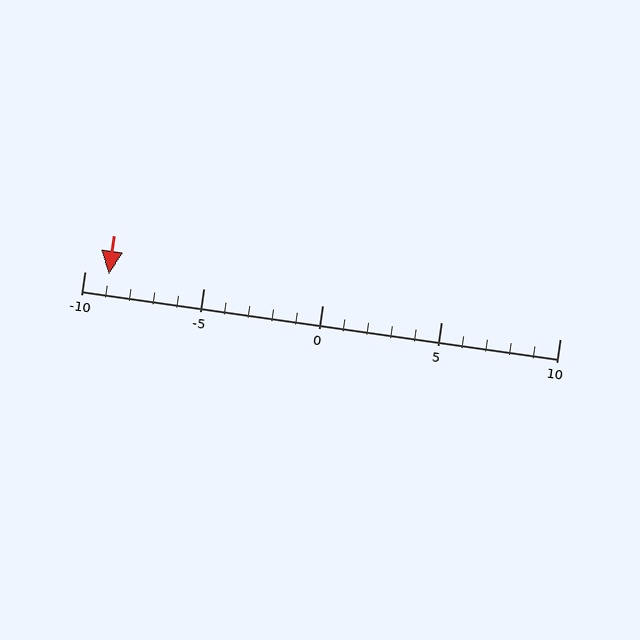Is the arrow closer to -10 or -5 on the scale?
The arrow is closer to -10.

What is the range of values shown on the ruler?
The ruler shows values from -10 to 10.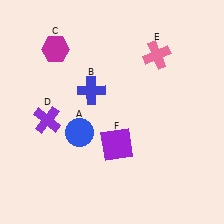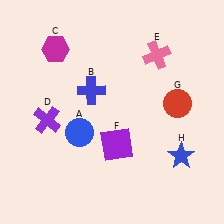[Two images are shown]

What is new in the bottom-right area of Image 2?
A blue star (H) was added in the bottom-right area of Image 2.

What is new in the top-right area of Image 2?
A red circle (G) was added in the top-right area of Image 2.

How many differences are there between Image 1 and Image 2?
There are 2 differences between the two images.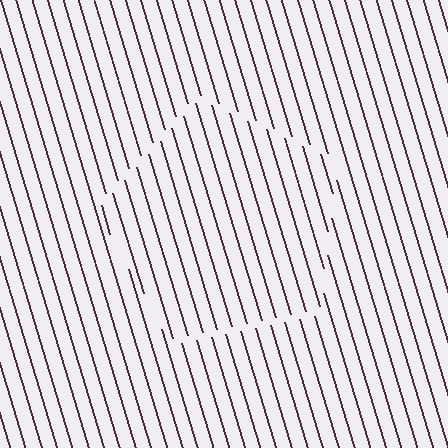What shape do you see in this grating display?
An illusory pentagon. The interior of the shape contains the same grating, shifted by half a period — the contour is defined by the phase discontinuity where line-ends from the inner and outer gratings abut.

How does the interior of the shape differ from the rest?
The interior of the shape contains the same grating, shifted by half a period — the contour is defined by the phase discontinuity where line-ends from the inner and outer gratings abut.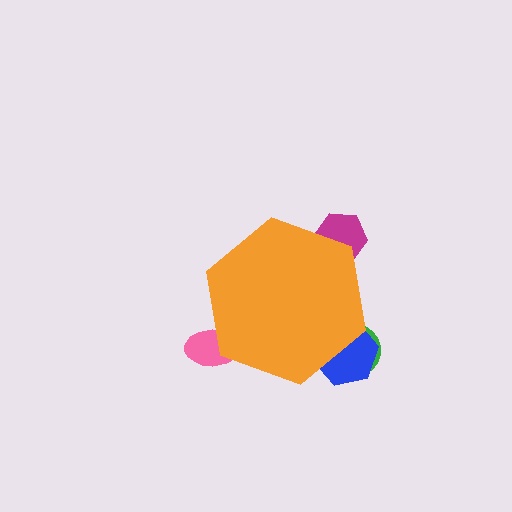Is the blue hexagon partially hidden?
Yes, the blue hexagon is partially hidden behind the orange hexagon.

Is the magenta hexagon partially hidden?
Yes, the magenta hexagon is partially hidden behind the orange hexagon.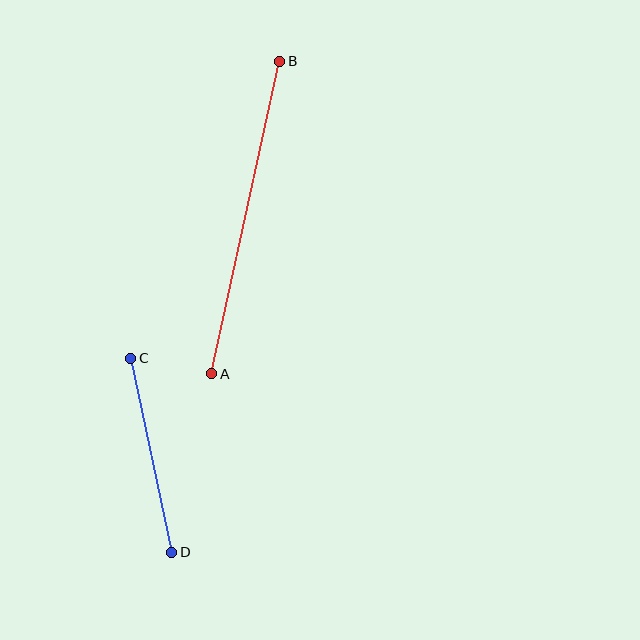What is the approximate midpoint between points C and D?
The midpoint is at approximately (151, 455) pixels.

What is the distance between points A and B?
The distance is approximately 319 pixels.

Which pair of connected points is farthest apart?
Points A and B are farthest apart.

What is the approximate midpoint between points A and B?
The midpoint is at approximately (246, 218) pixels.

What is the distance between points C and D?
The distance is approximately 198 pixels.